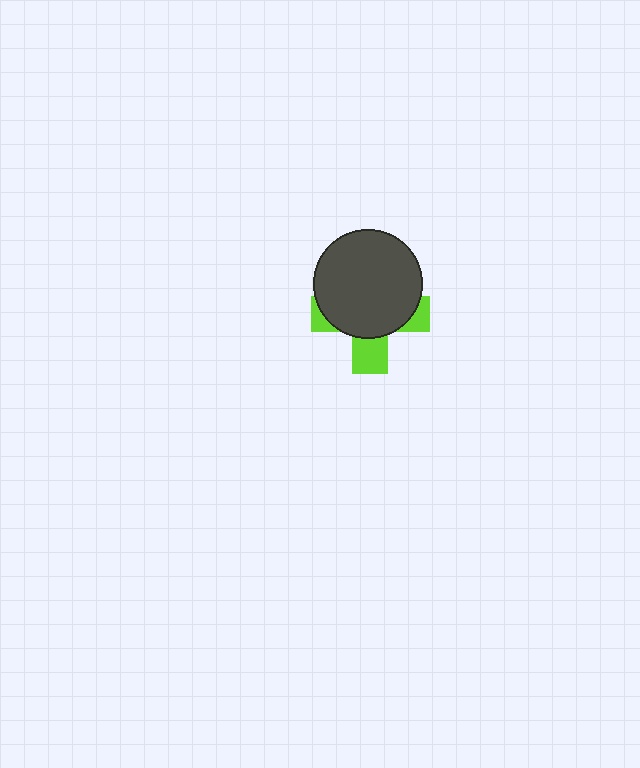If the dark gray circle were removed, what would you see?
You would see the complete lime cross.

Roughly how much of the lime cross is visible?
A small part of it is visible (roughly 32%).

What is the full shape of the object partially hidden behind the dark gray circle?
The partially hidden object is a lime cross.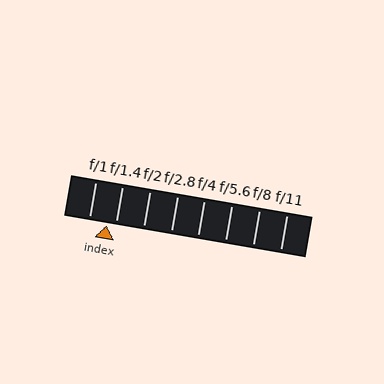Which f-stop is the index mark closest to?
The index mark is closest to f/1.4.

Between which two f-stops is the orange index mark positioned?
The index mark is between f/1 and f/1.4.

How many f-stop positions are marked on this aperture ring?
There are 8 f-stop positions marked.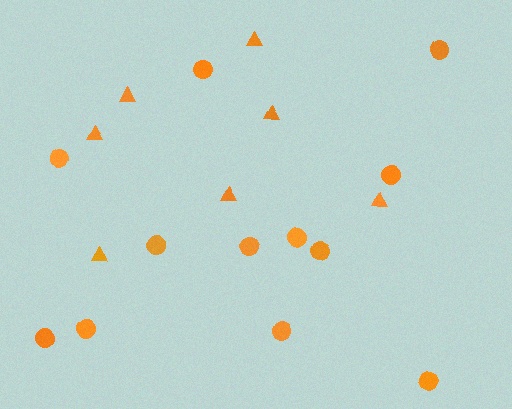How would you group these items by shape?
There are 2 groups: one group of triangles (7) and one group of circles (12).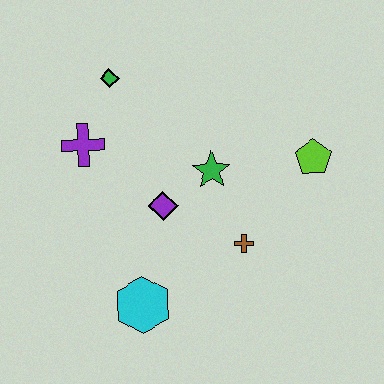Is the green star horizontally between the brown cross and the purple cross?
Yes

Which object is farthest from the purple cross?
The lime pentagon is farthest from the purple cross.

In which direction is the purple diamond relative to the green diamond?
The purple diamond is below the green diamond.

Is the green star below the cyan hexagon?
No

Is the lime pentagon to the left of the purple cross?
No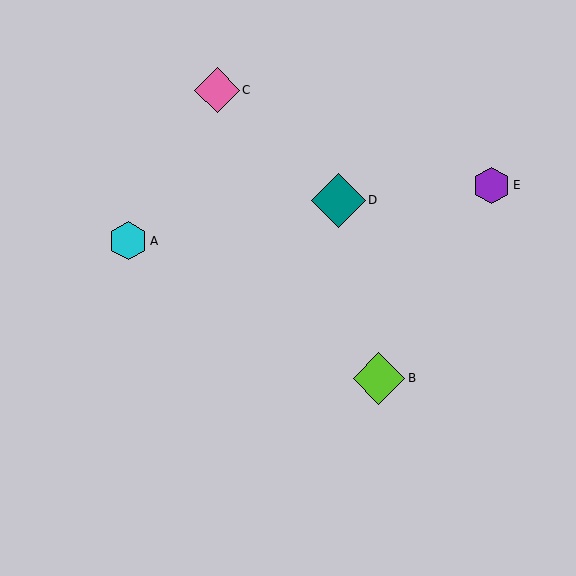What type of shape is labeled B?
Shape B is a lime diamond.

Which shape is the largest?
The teal diamond (labeled D) is the largest.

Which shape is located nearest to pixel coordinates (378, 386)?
The lime diamond (labeled B) at (379, 378) is nearest to that location.